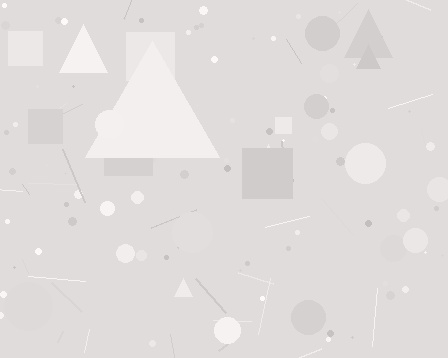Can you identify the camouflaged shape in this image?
The camouflaged shape is a triangle.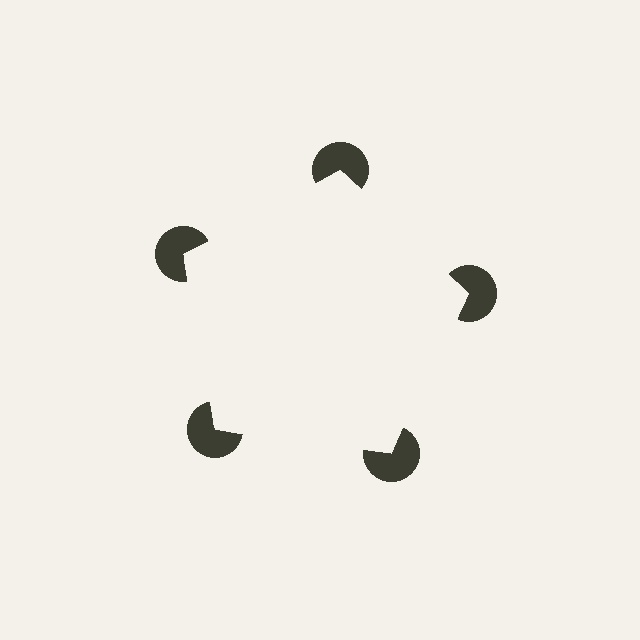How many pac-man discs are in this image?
There are 5 — one at each vertex of the illusory pentagon.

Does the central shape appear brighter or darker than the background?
It typically appears slightly brighter than the background, even though no actual brightness change is drawn.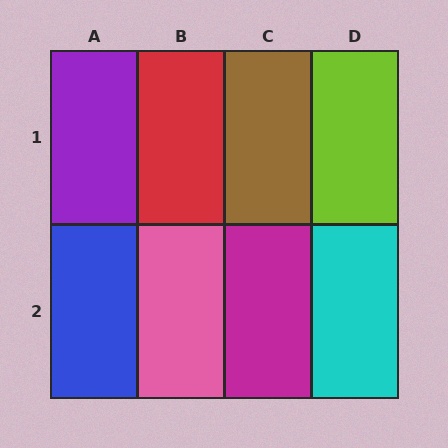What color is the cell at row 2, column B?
Pink.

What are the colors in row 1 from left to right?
Purple, red, brown, lime.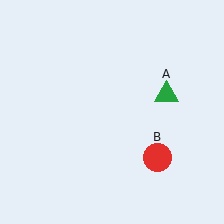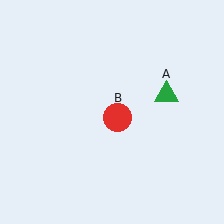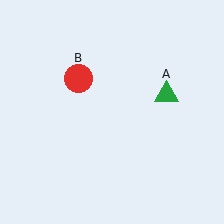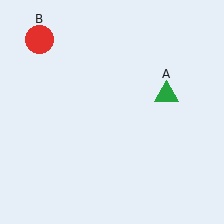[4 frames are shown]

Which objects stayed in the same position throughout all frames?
Green triangle (object A) remained stationary.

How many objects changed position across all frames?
1 object changed position: red circle (object B).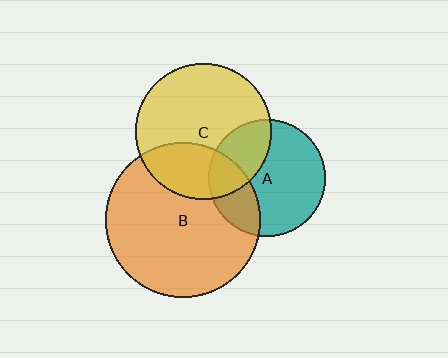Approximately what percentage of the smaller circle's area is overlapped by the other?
Approximately 25%.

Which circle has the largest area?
Circle B (orange).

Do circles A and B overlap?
Yes.